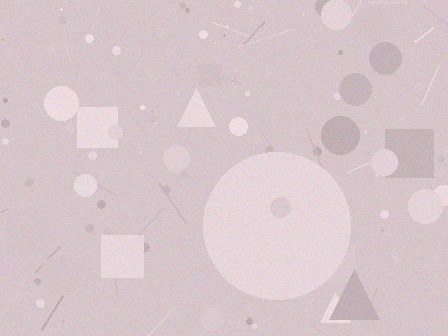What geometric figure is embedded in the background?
A circle is embedded in the background.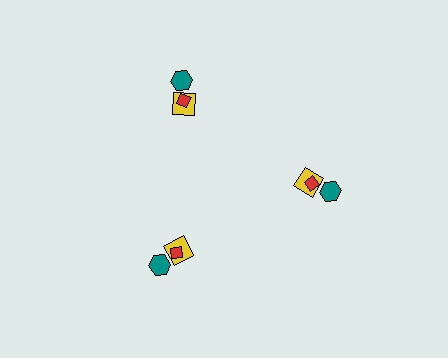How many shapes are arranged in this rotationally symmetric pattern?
There are 9 shapes, arranged in 3 groups of 3.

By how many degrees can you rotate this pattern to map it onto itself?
The pattern maps onto itself every 120 degrees of rotation.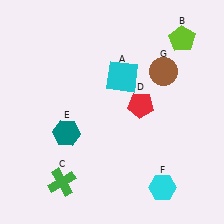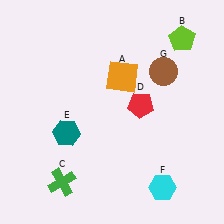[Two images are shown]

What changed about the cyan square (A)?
In Image 1, A is cyan. In Image 2, it changed to orange.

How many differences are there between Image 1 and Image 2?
There is 1 difference between the two images.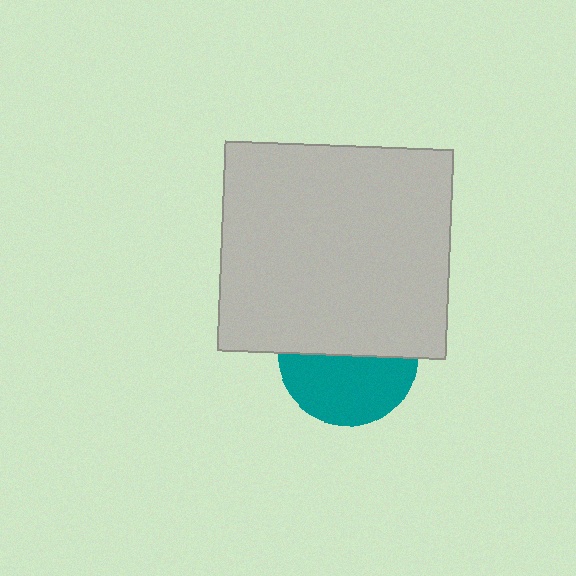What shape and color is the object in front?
The object in front is a light gray rectangle.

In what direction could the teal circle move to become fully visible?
The teal circle could move down. That would shift it out from behind the light gray rectangle entirely.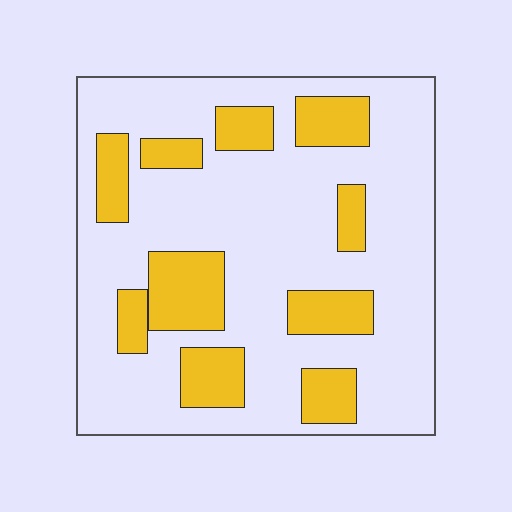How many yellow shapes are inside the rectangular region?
10.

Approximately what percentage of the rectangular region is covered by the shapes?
Approximately 25%.